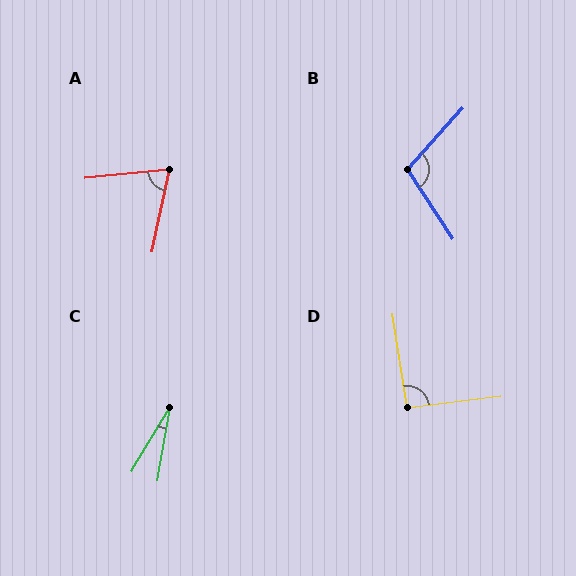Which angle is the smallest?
C, at approximately 21 degrees.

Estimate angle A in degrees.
Approximately 73 degrees.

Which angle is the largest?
B, at approximately 105 degrees.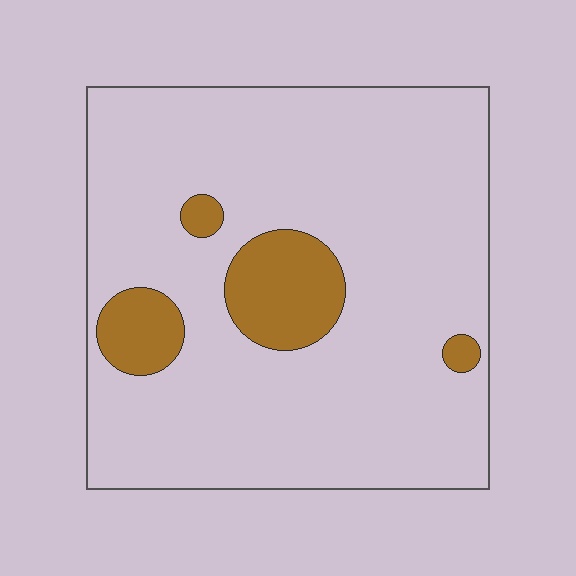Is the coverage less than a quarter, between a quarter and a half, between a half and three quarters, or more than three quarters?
Less than a quarter.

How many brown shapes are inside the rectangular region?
4.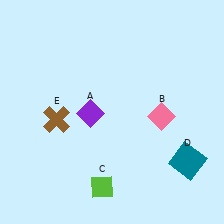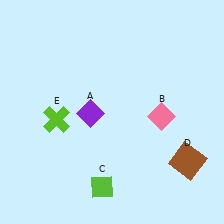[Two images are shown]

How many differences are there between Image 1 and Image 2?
There are 2 differences between the two images.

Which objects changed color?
D changed from teal to brown. E changed from brown to lime.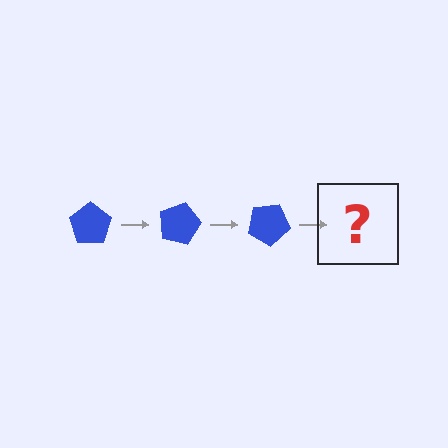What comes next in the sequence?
The next element should be a blue pentagon rotated 45 degrees.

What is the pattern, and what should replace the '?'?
The pattern is that the pentagon rotates 15 degrees each step. The '?' should be a blue pentagon rotated 45 degrees.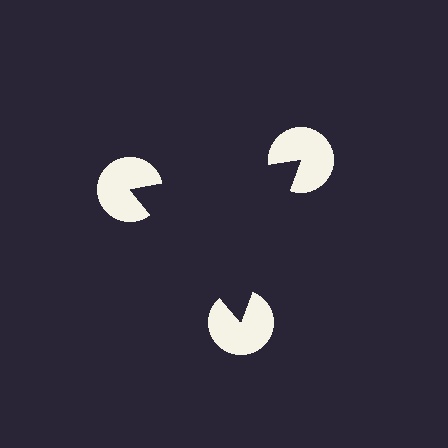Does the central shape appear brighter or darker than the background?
It typically appears slightly darker than the background, even though no actual brightness change is drawn.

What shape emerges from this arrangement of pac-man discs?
An illusory triangle — its edges are inferred from the aligned wedge cuts in the pac-man discs, not physically drawn.